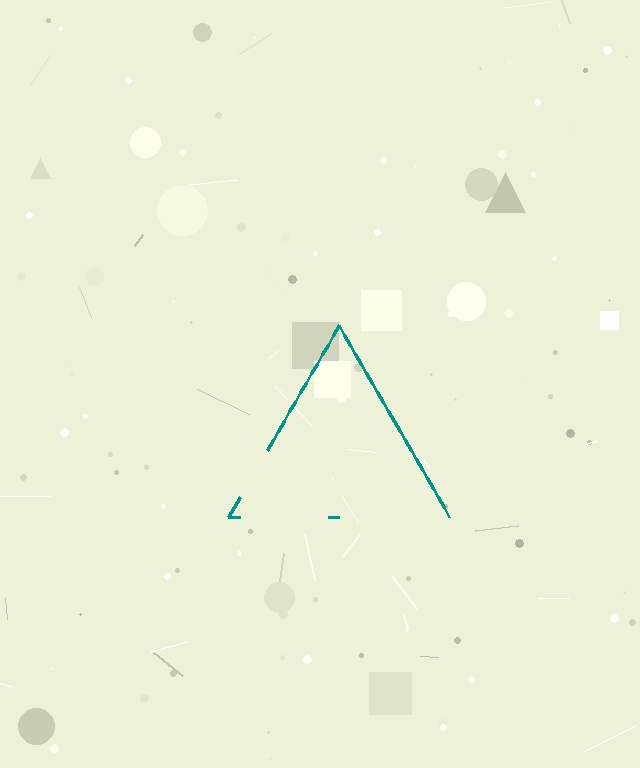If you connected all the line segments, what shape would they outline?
They would outline a triangle.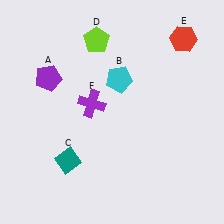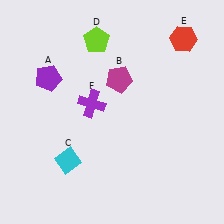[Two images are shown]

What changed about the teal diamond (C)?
In Image 1, C is teal. In Image 2, it changed to cyan.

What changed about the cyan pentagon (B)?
In Image 1, B is cyan. In Image 2, it changed to magenta.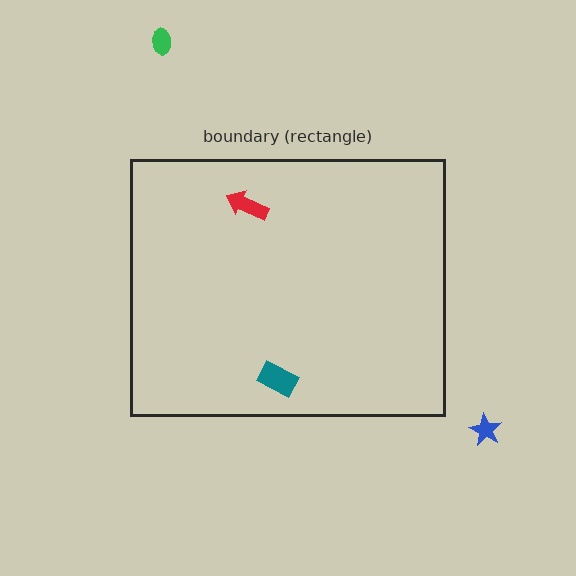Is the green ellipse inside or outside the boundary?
Outside.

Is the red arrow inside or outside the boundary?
Inside.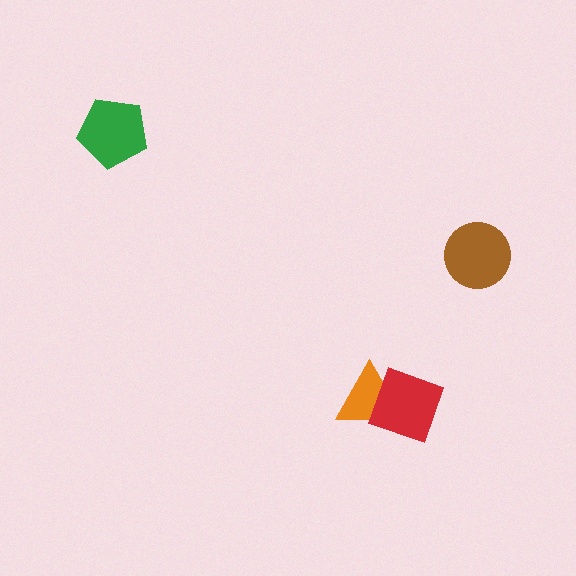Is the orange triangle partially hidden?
Yes, it is partially covered by another shape.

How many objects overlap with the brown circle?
0 objects overlap with the brown circle.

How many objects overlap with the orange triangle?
1 object overlaps with the orange triangle.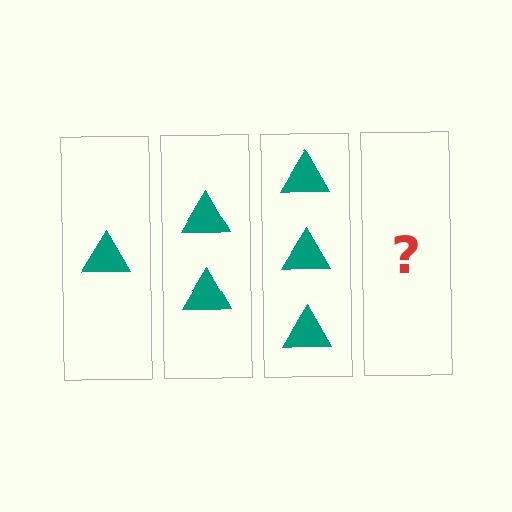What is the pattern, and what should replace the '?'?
The pattern is that each step adds one more triangle. The '?' should be 4 triangles.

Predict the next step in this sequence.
The next step is 4 triangles.